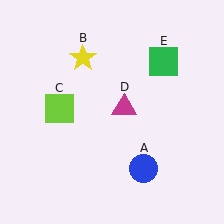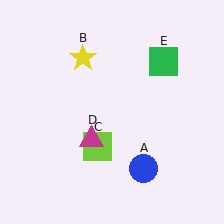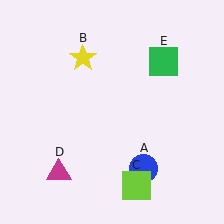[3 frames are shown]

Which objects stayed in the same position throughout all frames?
Blue circle (object A) and yellow star (object B) and green square (object E) remained stationary.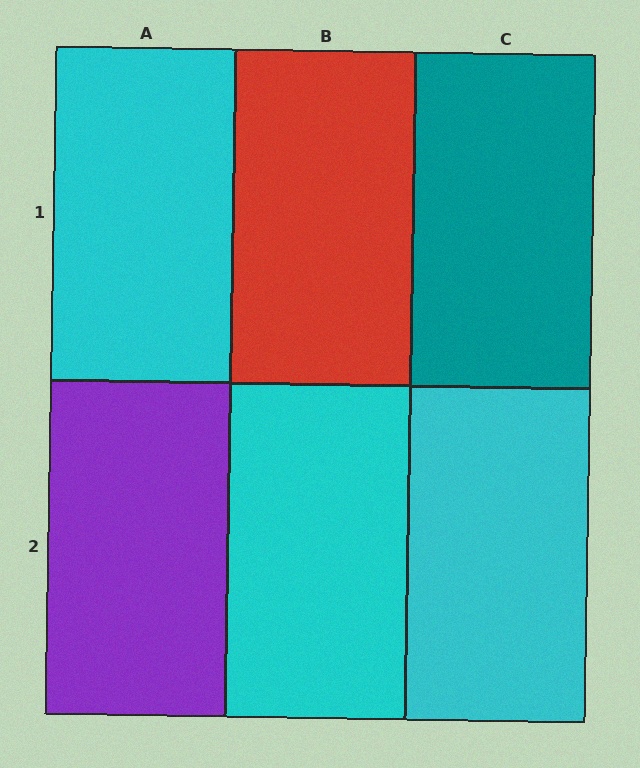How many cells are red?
1 cell is red.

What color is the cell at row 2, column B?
Cyan.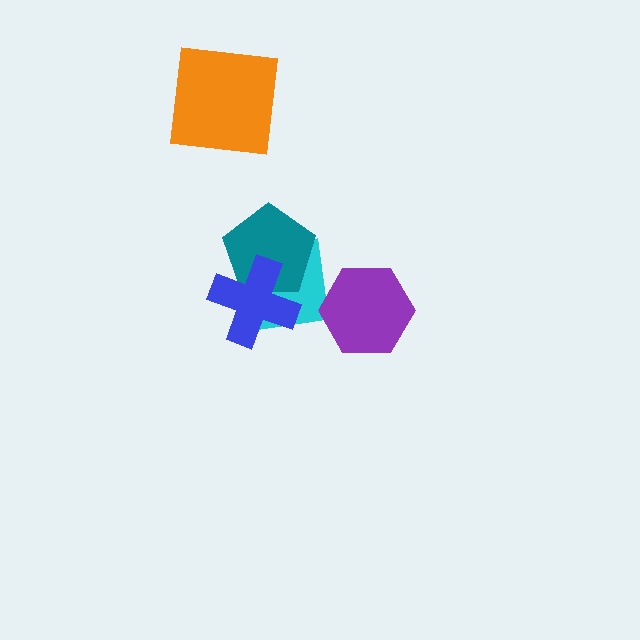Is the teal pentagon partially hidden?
Yes, it is partially covered by another shape.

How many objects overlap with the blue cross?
2 objects overlap with the blue cross.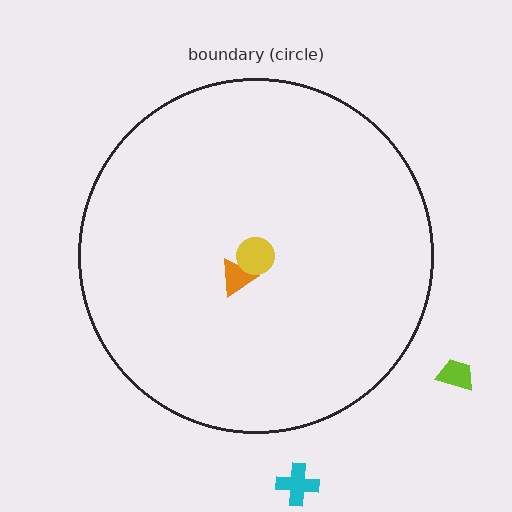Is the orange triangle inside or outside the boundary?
Inside.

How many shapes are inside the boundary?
2 inside, 2 outside.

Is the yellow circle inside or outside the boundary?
Inside.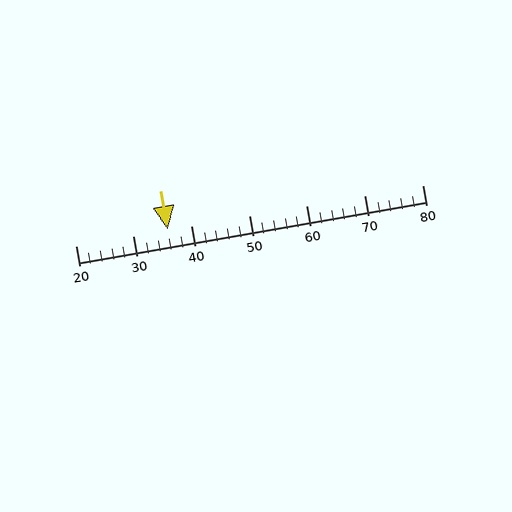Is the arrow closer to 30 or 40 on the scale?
The arrow is closer to 40.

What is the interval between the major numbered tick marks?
The major tick marks are spaced 10 units apart.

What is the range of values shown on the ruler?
The ruler shows values from 20 to 80.